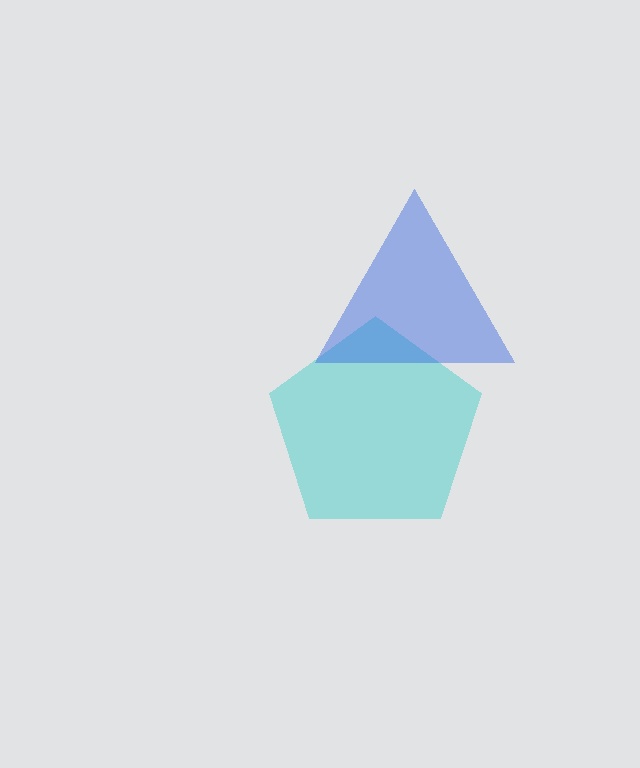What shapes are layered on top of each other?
The layered shapes are: a cyan pentagon, a blue triangle.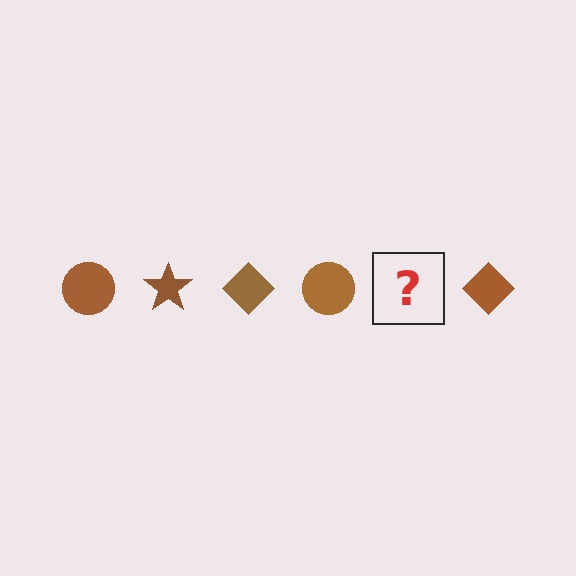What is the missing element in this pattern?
The missing element is a brown star.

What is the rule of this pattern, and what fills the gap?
The rule is that the pattern cycles through circle, star, diamond shapes in brown. The gap should be filled with a brown star.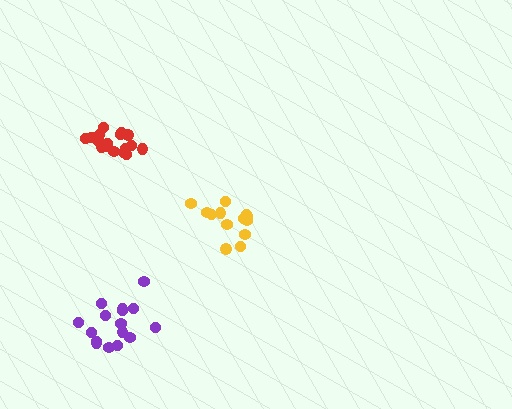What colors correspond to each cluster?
The clusters are colored: purple, red, yellow.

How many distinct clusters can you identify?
There are 3 distinct clusters.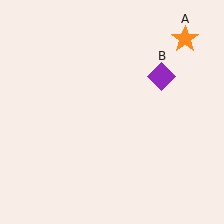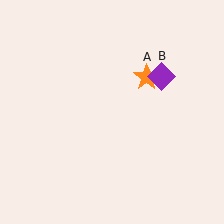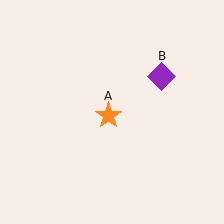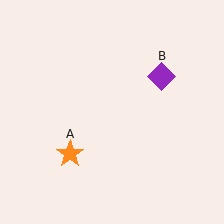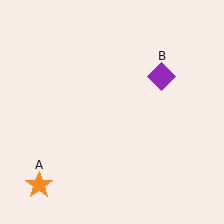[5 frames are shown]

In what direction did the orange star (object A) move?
The orange star (object A) moved down and to the left.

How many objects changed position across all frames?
1 object changed position: orange star (object A).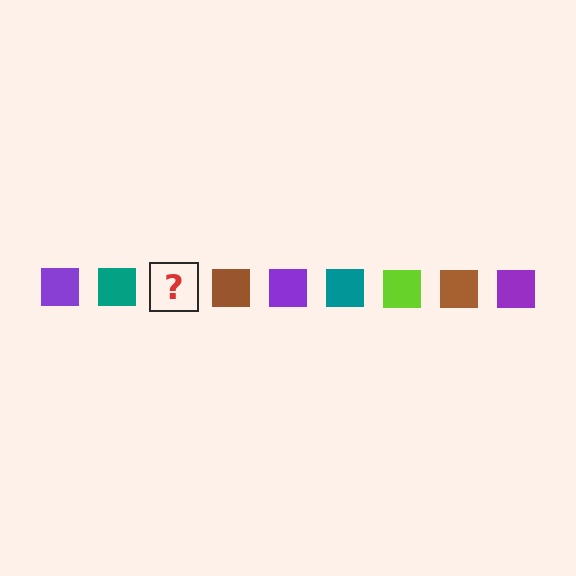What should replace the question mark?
The question mark should be replaced with a lime square.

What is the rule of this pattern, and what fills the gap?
The rule is that the pattern cycles through purple, teal, lime, brown squares. The gap should be filled with a lime square.